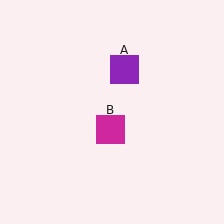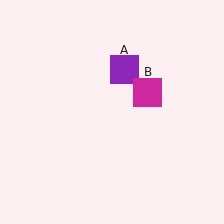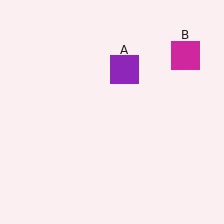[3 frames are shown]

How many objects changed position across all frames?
1 object changed position: magenta square (object B).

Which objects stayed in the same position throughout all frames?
Purple square (object A) remained stationary.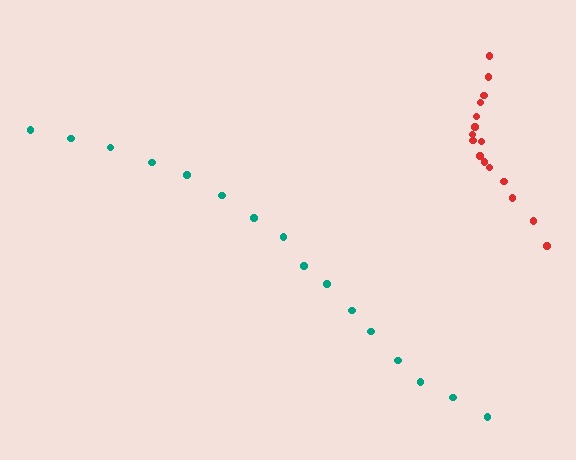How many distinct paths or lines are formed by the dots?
There are 2 distinct paths.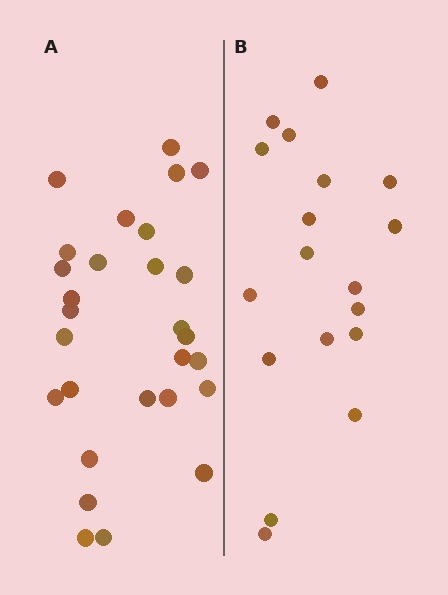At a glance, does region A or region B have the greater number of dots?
Region A (the left region) has more dots.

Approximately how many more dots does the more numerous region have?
Region A has roughly 10 or so more dots than region B.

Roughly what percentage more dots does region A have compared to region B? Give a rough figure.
About 55% more.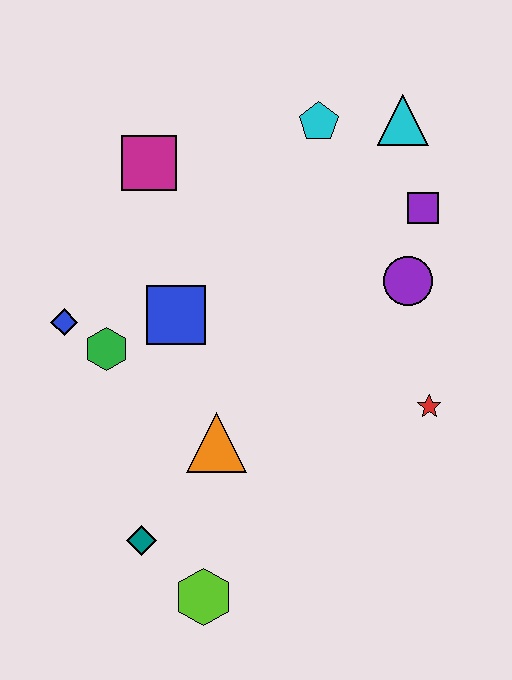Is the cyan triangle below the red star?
No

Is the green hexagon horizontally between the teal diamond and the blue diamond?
Yes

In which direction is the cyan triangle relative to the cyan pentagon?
The cyan triangle is to the right of the cyan pentagon.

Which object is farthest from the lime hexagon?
The cyan triangle is farthest from the lime hexagon.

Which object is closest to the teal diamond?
The lime hexagon is closest to the teal diamond.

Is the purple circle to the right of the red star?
No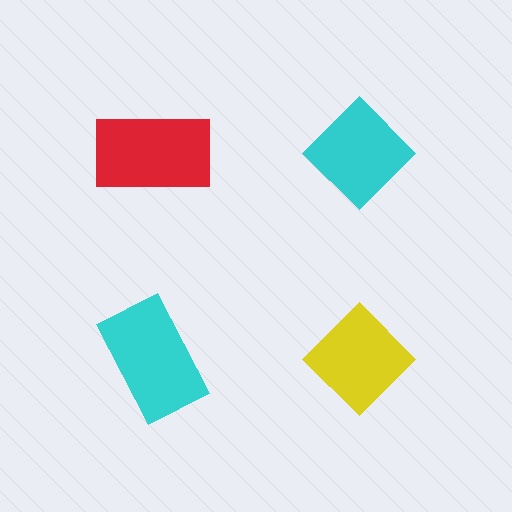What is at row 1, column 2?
A cyan diamond.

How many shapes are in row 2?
2 shapes.